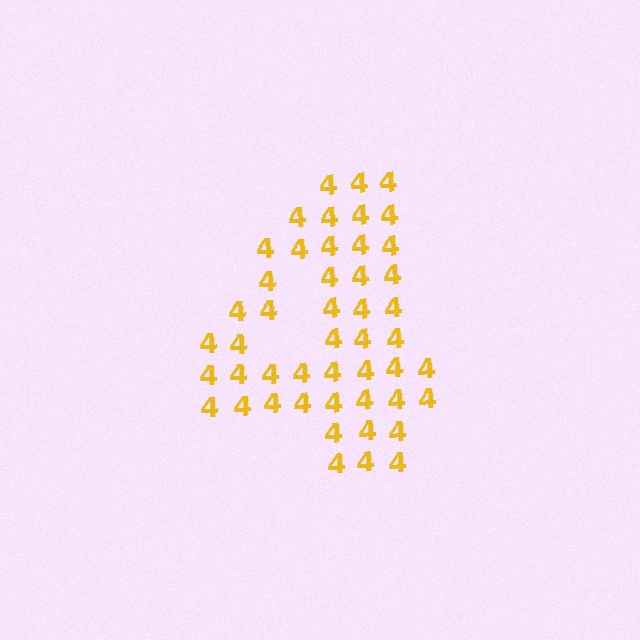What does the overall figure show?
The overall figure shows the digit 4.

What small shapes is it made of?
It is made of small digit 4's.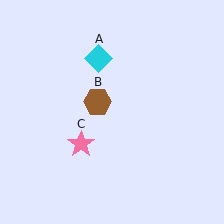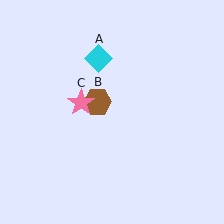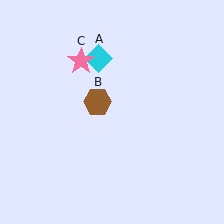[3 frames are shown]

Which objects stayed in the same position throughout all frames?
Cyan diamond (object A) and brown hexagon (object B) remained stationary.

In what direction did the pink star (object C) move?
The pink star (object C) moved up.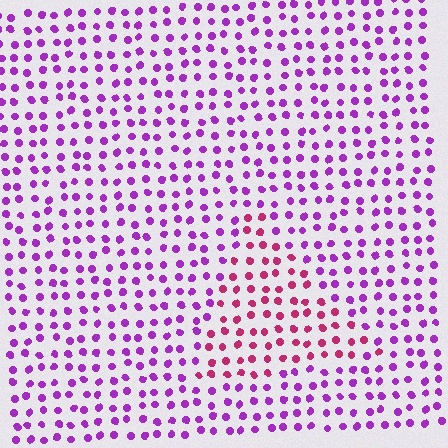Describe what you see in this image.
The image is filled with small purple elements in a uniform arrangement. A triangle-shaped region is visible where the elements are tinted to a slightly different hue, forming a subtle color boundary.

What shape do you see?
I see a triangle.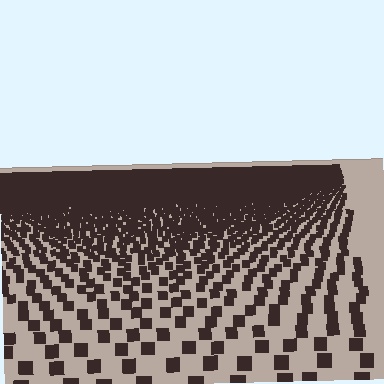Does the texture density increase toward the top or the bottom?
Density increases toward the top.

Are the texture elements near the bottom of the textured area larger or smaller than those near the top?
Larger. Near the bottom, elements are closer to the viewer and appear at a bigger on-screen size.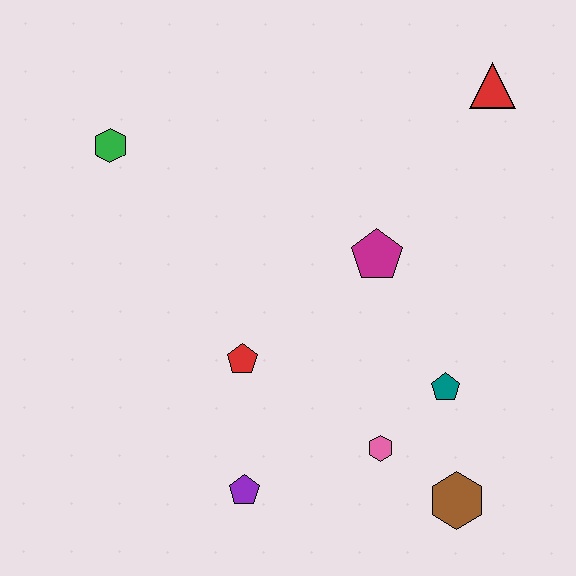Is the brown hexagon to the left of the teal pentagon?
No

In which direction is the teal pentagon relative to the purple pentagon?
The teal pentagon is to the right of the purple pentagon.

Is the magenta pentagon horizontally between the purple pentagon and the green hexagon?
No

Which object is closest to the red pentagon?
The purple pentagon is closest to the red pentagon.